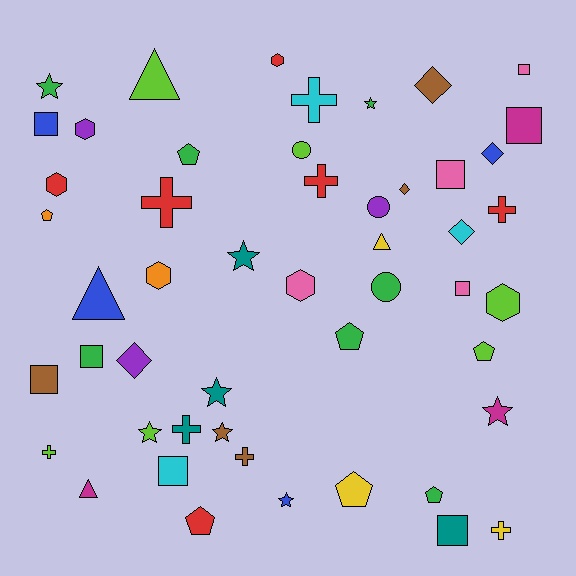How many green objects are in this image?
There are 7 green objects.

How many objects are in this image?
There are 50 objects.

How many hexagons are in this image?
There are 6 hexagons.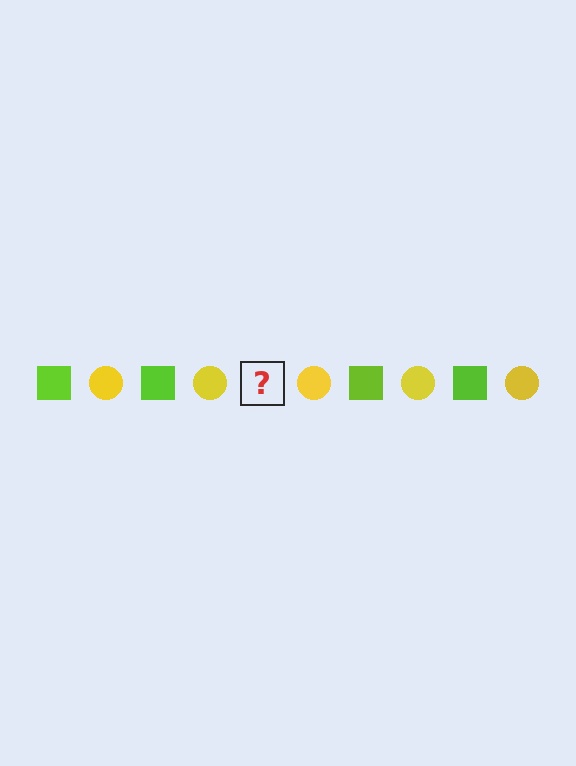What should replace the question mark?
The question mark should be replaced with a lime square.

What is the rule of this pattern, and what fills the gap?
The rule is that the pattern alternates between lime square and yellow circle. The gap should be filled with a lime square.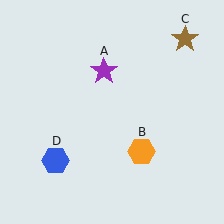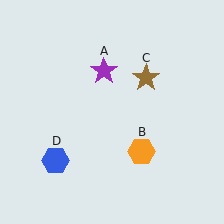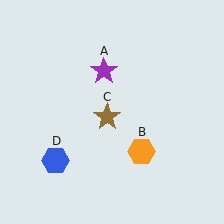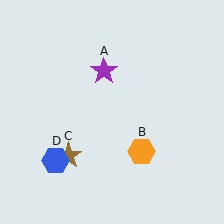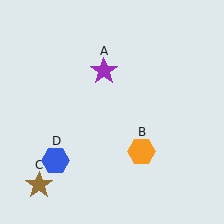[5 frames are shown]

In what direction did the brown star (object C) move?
The brown star (object C) moved down and to the left.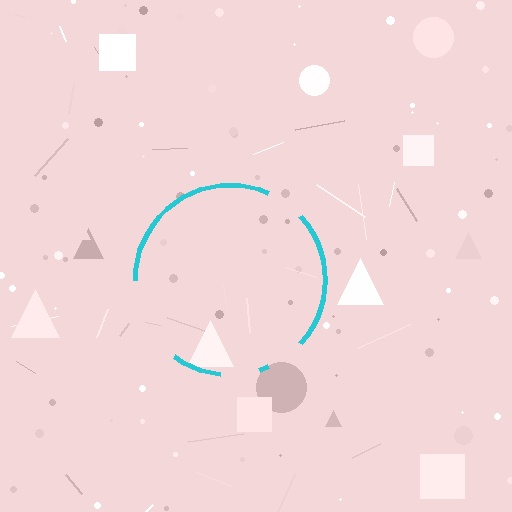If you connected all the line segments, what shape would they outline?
They would outline a circle.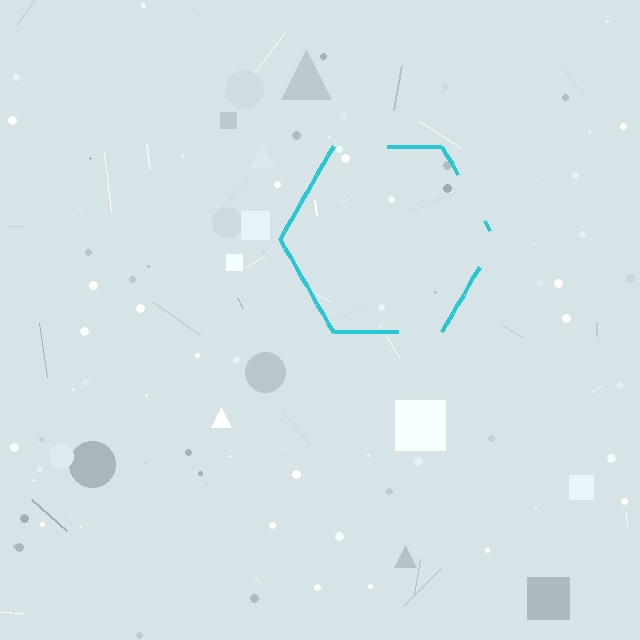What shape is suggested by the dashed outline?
The dashed outline suggests a hexagon.